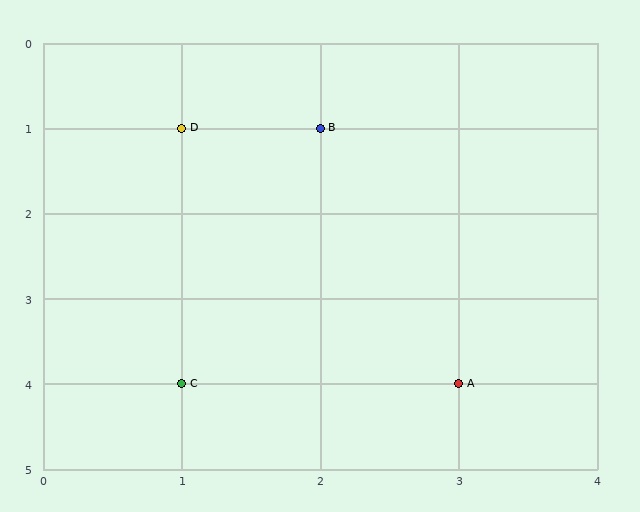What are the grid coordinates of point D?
Point D is at grid coordinates (1, 1).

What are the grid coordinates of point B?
Point B is at grid coordinates (2, 1).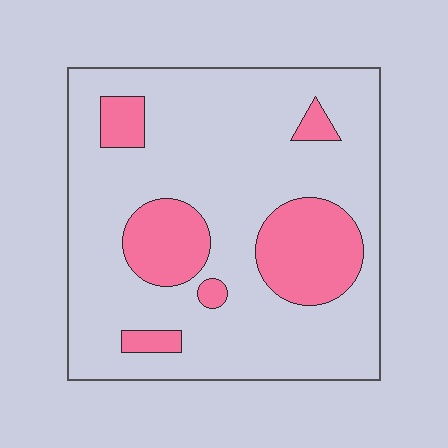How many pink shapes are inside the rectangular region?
6.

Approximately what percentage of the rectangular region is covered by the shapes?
Approximately 20%.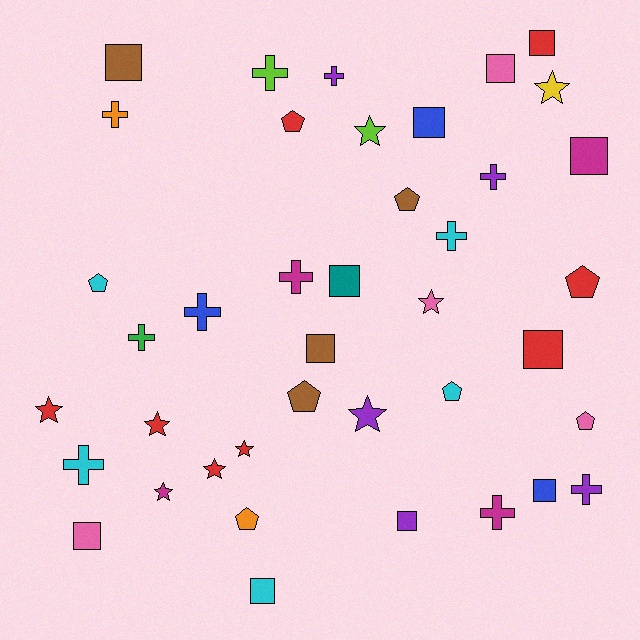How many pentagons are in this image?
There are 8 pentagons.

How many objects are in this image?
There are 40 objects.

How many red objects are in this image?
There are 8 red objects.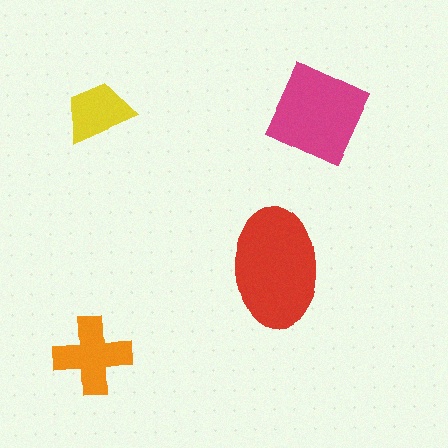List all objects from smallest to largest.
The yellow trapezoid, the orange cross, the magenta square, the red ellipse.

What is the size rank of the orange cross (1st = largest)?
3rd.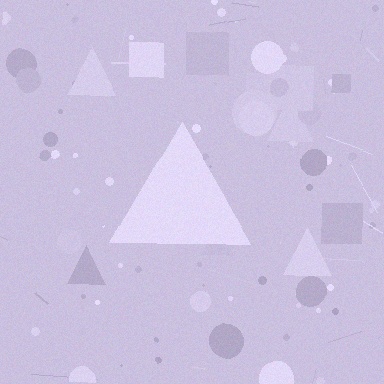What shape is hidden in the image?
A triangle is hidden in the image.